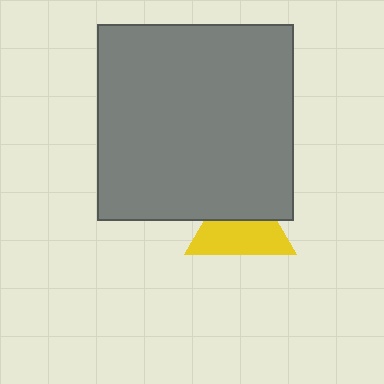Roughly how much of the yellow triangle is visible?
About half of it is visible (roughly 58%).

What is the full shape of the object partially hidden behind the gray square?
The partially hidden object is a yellow triangle.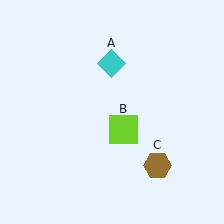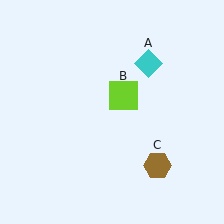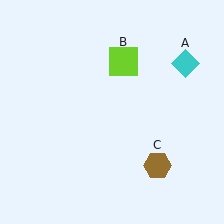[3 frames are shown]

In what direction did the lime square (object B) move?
The lime square (object B) moved up.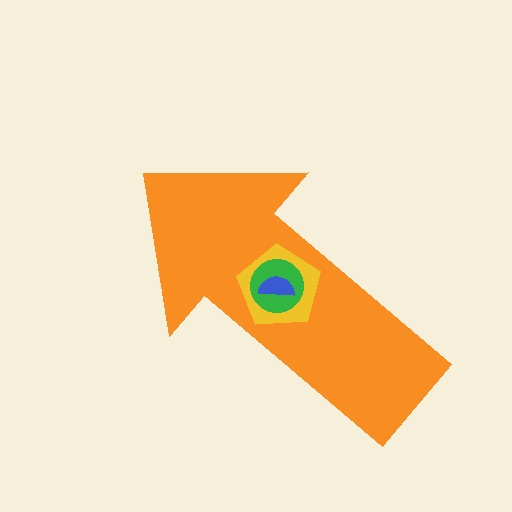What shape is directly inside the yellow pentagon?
The green circle.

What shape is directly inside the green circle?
The blue semicircle.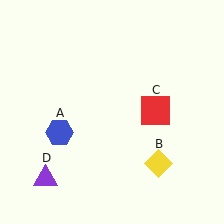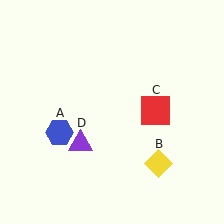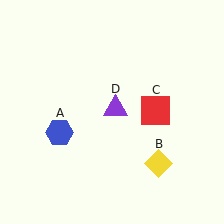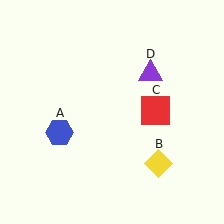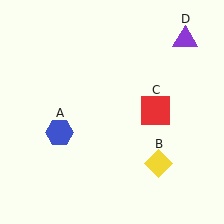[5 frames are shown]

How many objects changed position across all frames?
1 object changed position: purple triangle (object D).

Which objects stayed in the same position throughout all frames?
Blue hexagon (object A) and yellow diamond (object B) and red square (object C) remained stationary.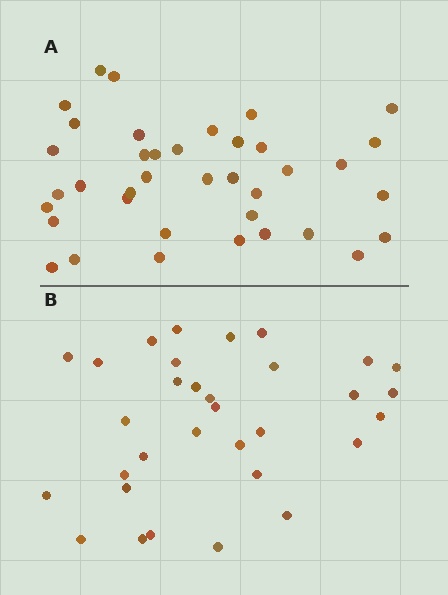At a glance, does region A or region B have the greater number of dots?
Region A (the top region) has more dots.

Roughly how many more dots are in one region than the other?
Region A has about 6 more dots than region B.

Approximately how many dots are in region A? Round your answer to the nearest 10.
About 40 dots. (The exact count is 38, which rounds to 40.)